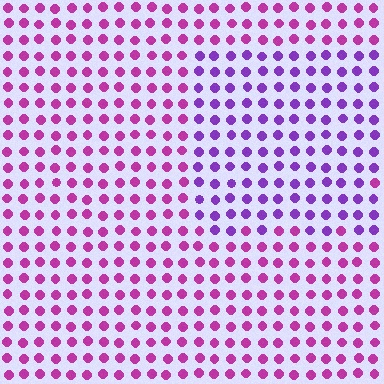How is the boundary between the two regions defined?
The boundary is defined purely by a slight shift in hue (about 37 degrees). Spacing, size, and orientation are identical on both sides.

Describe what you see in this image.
The image is filled with small magenta elements in a uniform arrangement. A rectangle-shaped region is visible where the elements are tinted to a slightly different hue, forming a subtle color boundary.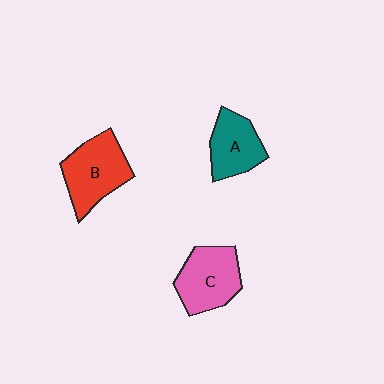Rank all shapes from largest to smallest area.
From largest to smallest: B (red), C (pink), A (teal).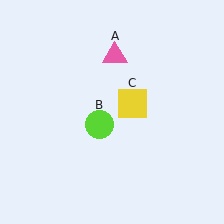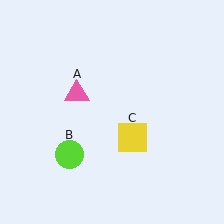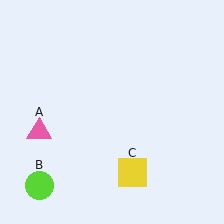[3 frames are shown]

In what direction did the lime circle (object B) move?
The lime circle (object B) moved down and to the left.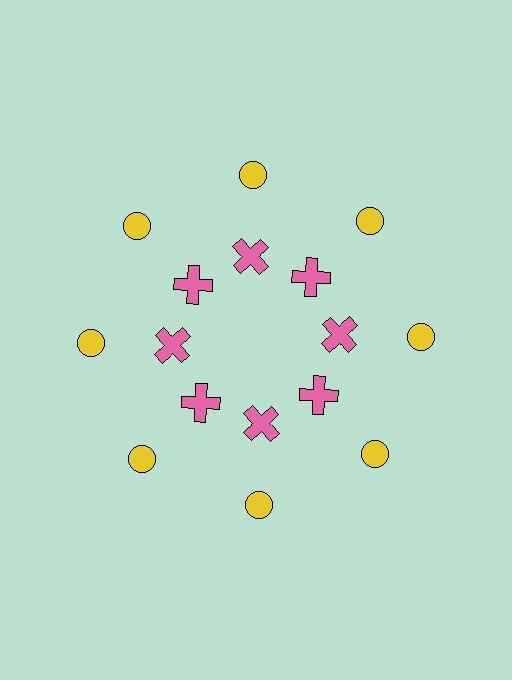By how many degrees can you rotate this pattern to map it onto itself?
The pattern maps onto itself every 45 degrees of rotation.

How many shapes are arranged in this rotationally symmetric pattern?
There are 16 shapes, arranged in 8 groups of 2.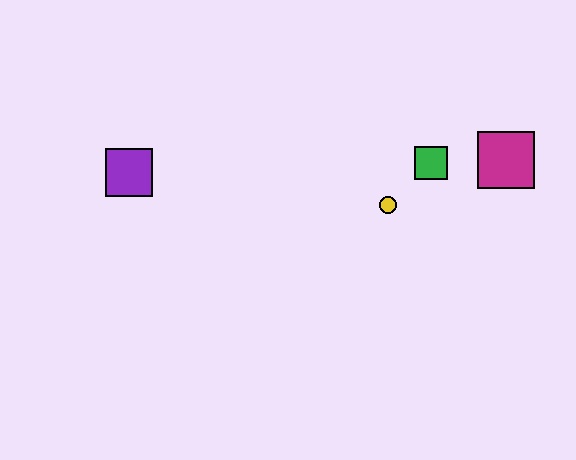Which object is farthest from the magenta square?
The purple square is farthest from the magenta square.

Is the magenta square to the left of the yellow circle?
No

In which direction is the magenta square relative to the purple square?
The magenta square is to the right of the purple square.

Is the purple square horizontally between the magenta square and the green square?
No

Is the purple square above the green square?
No